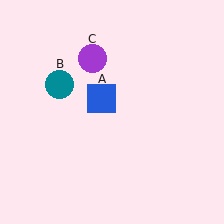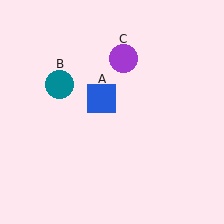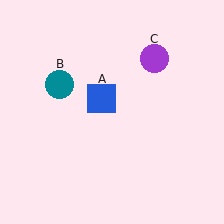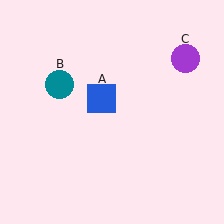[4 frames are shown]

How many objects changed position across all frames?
1 object changed position: purple circle (object C).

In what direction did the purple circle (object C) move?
The purple circle (object C) moved right.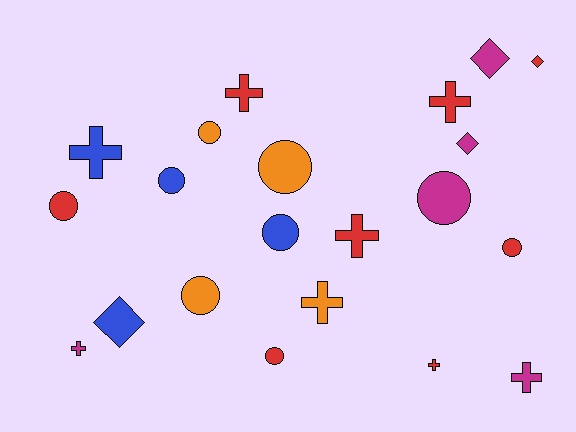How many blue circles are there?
There are 2 blue circles.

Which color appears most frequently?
Red, with 8 objects.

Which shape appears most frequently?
Circle, with 9 objects.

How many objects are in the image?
There are 21 objects.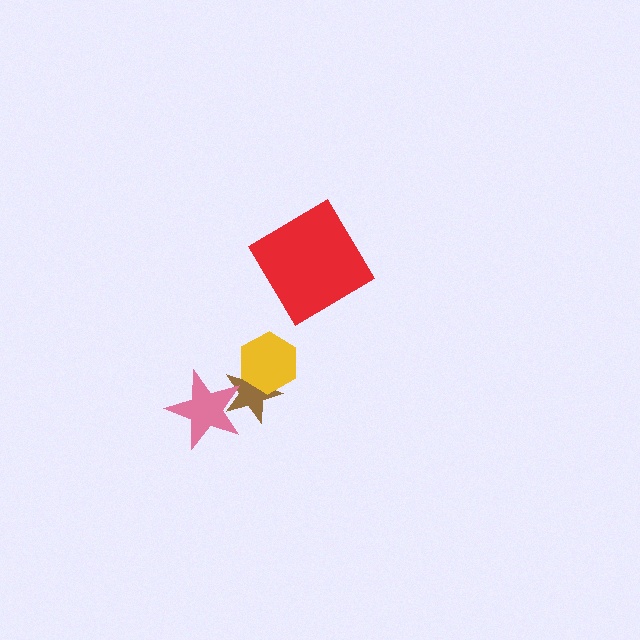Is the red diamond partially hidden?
No, no other shape covers it.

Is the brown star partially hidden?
Yes, it is partially covered by another shape.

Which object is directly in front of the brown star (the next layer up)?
The yellow hexagon is directly in front of the brown star.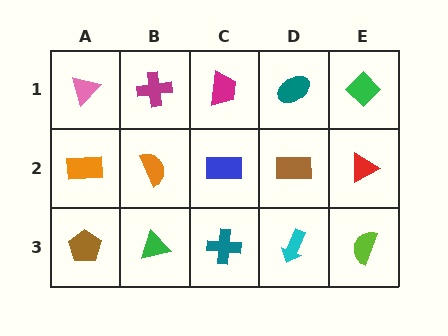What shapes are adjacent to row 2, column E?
A green diamond (row 1, column E), a lime semicircle (row 3, column E), a brown rectangle (row 2, column D).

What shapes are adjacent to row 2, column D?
A teal ellipse (row 1, column D), a cyan arrow (row 3, column D), a blue rectangle (row 2, column C), a red triangle (row 2, column E).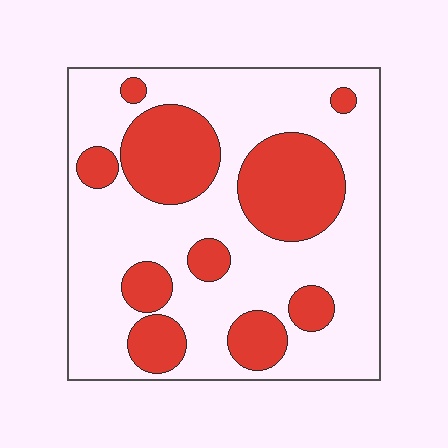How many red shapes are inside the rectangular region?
10.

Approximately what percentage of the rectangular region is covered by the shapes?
Approximately 30%.